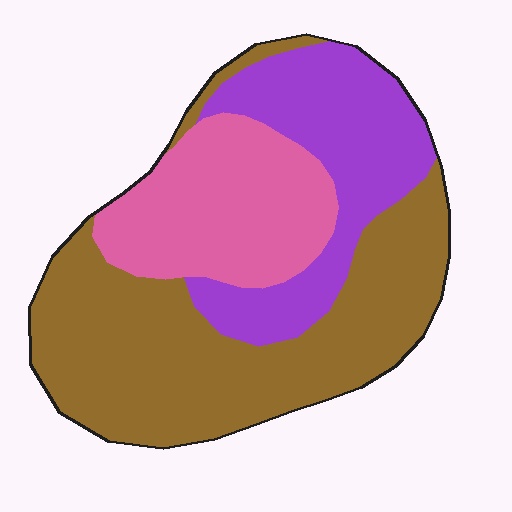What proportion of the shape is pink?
Pink takes up about one quarter (1/4) of the shape.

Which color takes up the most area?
Brown, at roughly 50%.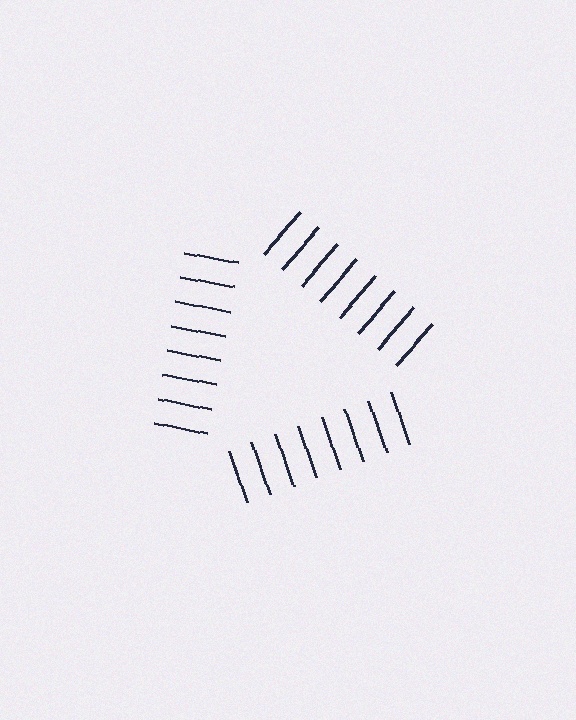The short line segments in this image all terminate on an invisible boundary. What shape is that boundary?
An illusory triangle — the line segments terminate on its edges but no continuous stroke is drawn.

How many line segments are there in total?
24 — 8 along each of the 3 edges.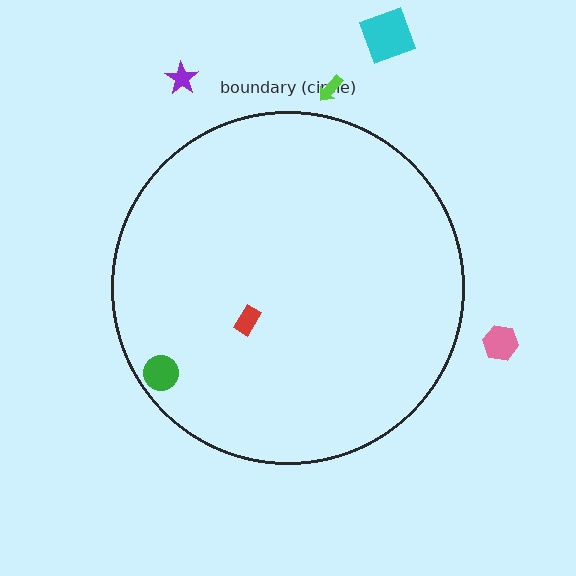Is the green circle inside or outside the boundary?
Inside.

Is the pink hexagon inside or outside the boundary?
Outside.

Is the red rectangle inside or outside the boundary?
Inside.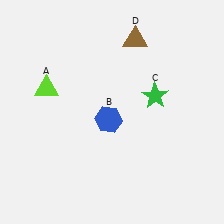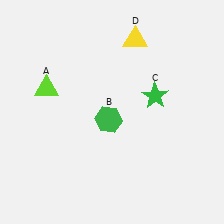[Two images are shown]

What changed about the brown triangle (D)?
In Image 1, D is brown. In Image 2, it changed to yellow.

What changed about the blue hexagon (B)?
In Image 1, B is blue. In Image 2, it changed to green.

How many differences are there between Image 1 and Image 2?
There are 2 differences between the two images.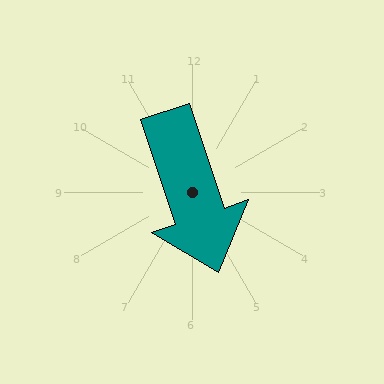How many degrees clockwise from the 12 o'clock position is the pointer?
Approximately 161 degrees.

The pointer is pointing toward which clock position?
Roughly 5 o'clock.